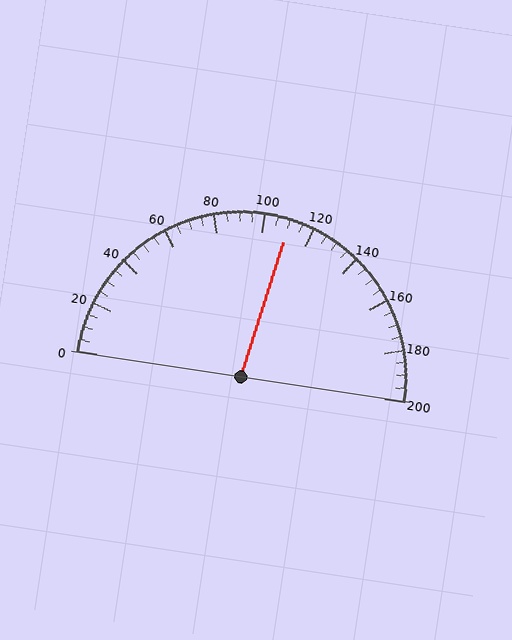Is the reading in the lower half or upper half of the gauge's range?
The reading is in the upper half of the range (0 to 200).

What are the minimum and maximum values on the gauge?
The gauge ranges from 0 to 200.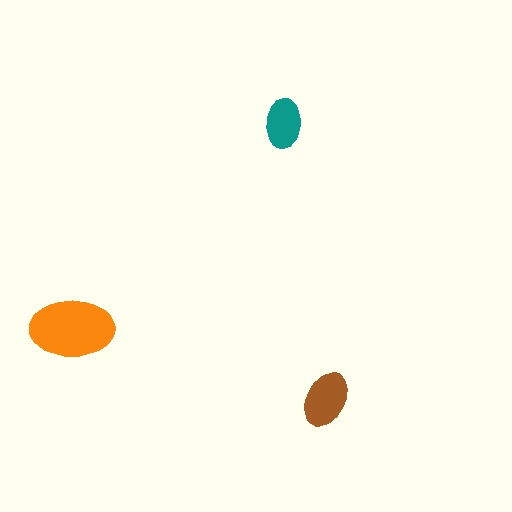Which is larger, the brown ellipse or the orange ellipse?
The orange one.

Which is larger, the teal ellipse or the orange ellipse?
The orange one.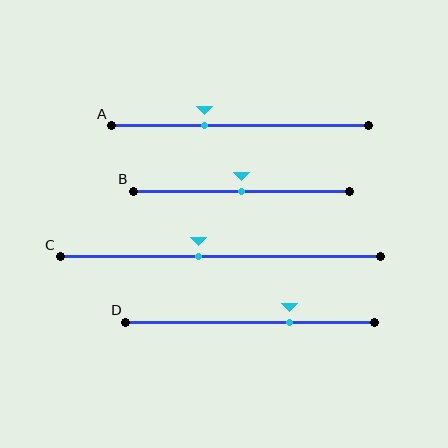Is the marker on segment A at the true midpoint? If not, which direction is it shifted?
No, the marker on segment A is shifted to the left by about 14% of the segment length.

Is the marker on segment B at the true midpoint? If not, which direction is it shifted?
Yes, the marker on segment B is at the true midpoint.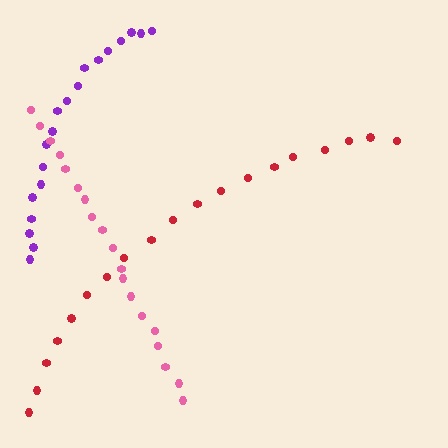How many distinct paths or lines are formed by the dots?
There are 3 distinct paths.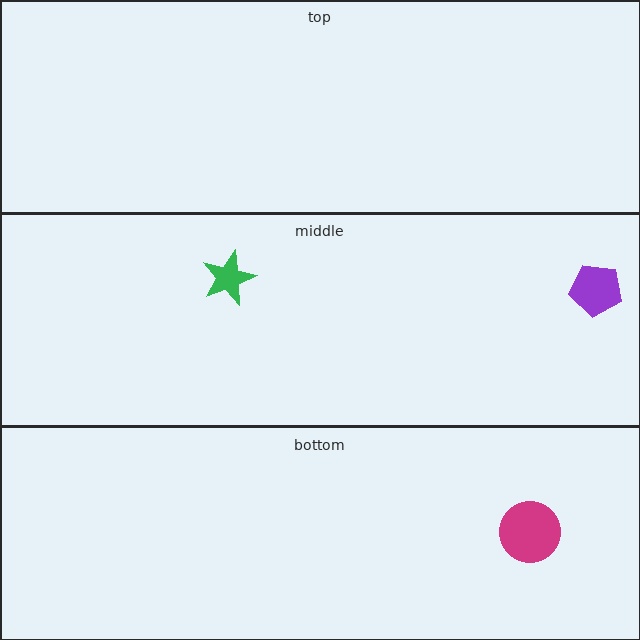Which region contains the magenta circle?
The bottom region.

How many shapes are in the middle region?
2.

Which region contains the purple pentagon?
The middle region.